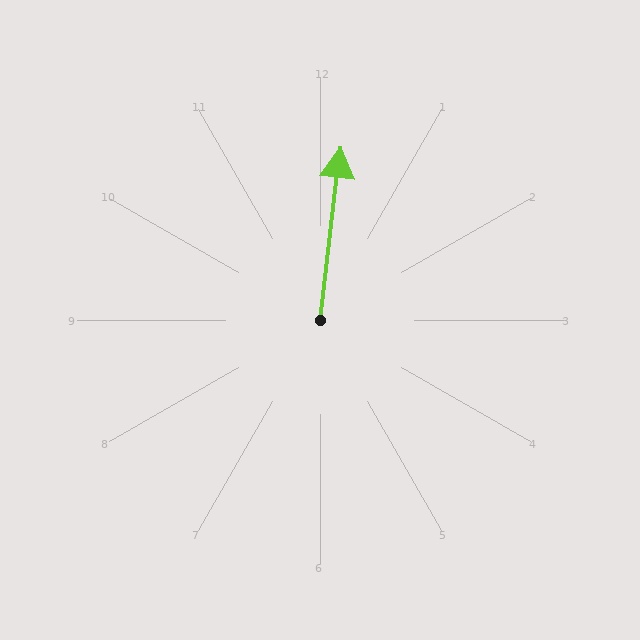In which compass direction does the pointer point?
North.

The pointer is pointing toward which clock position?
Roughly 12 o'clock.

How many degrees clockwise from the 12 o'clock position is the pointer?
Approximately 7 degrees.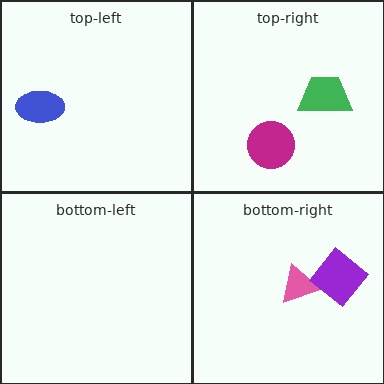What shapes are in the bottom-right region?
The pink triangle, the purple diamond.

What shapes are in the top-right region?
The magenta circle, the green trapezoid.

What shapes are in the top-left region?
The blue ellipse.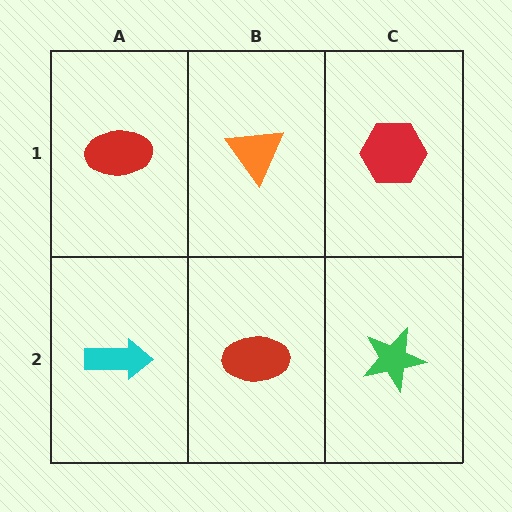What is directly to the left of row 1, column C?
An orange triangle.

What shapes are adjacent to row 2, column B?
An orange triangle (row 1, column B), a cyan arrow (row 2, column A), a green star (row 2, column C).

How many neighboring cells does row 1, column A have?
2.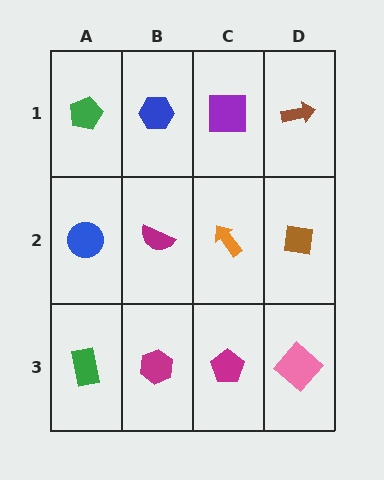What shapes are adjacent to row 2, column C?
A purple square (row 1, column C), a magenta pentagon (row 3, column C), a magenta semicircle (row 2, column B), a brown square (row 2, column D).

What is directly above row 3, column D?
A brown square.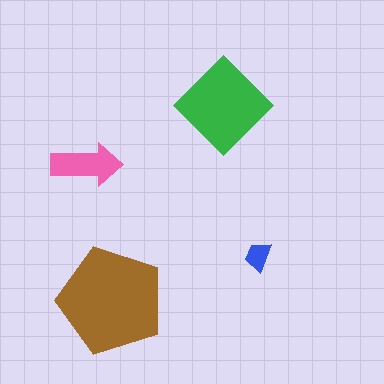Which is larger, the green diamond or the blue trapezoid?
The green diamond.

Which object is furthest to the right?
The blue trapezoid is rightmost.